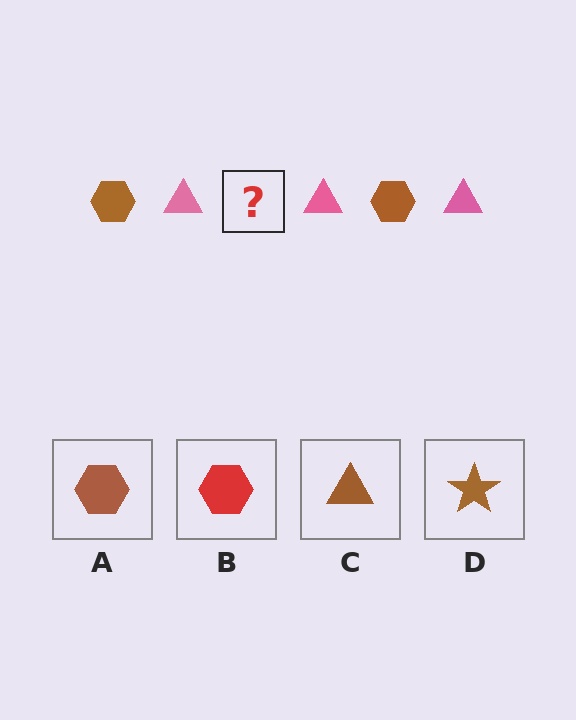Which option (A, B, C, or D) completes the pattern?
A.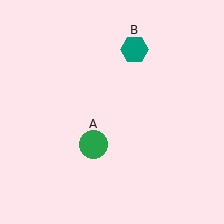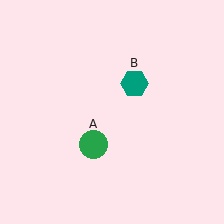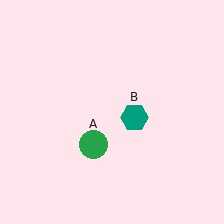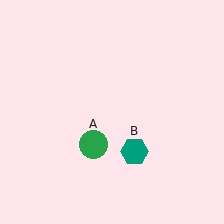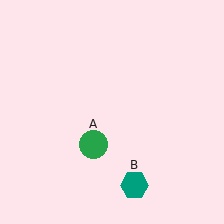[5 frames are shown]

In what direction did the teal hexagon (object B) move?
The teal hexagon (object B) moved down.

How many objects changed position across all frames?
1 object changed position: teal hexagon (object B).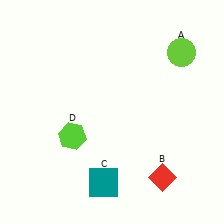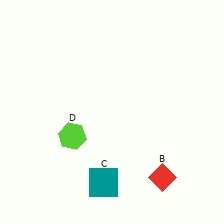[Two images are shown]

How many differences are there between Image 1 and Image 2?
There is 1 difference between the two images.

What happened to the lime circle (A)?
The lime circle (A) was removed in Image 2. It was in the top-right area of Image 1.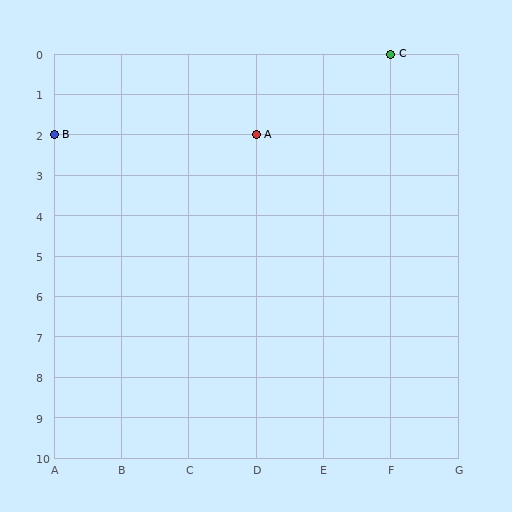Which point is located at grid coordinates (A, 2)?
Point B is at (A, 2).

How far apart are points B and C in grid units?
Points B and C are 5 columns and 2 rows apart (about 5.4 grid units diagonally).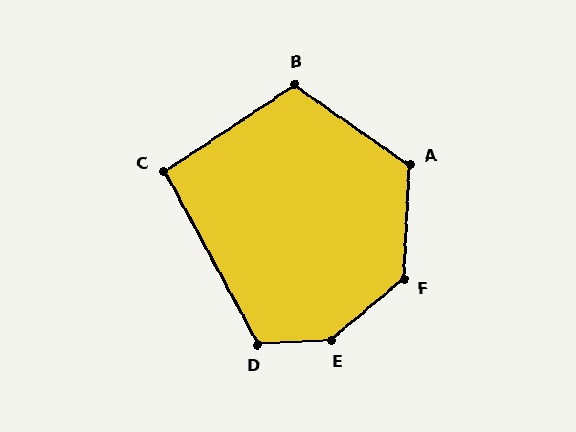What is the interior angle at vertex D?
Approximately 116 degrees (obtuse).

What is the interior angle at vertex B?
Approximately 111 degrees (obtuse).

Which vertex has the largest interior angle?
E, at approximately 143 degrees.